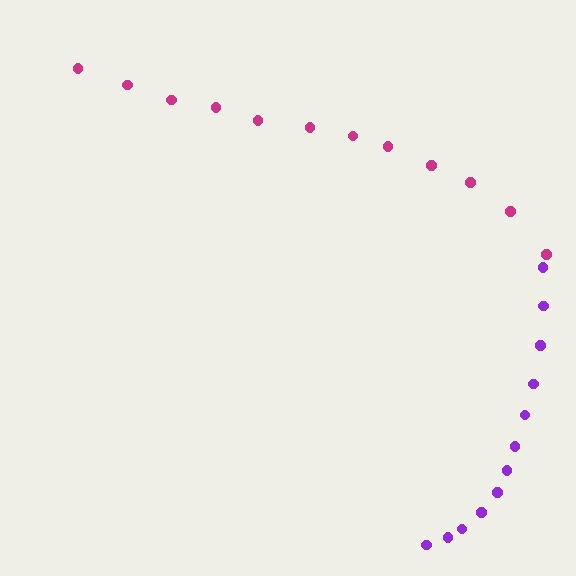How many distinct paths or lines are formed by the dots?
There are 2 distinct paths.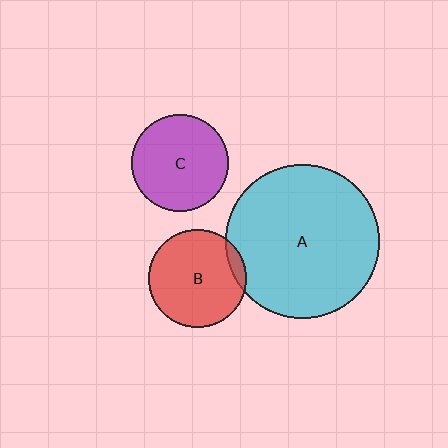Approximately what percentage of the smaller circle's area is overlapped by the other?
Approximately 10%.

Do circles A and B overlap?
Yes.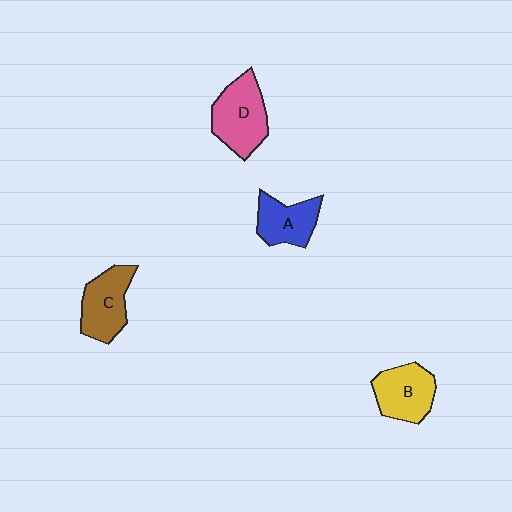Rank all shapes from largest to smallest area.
From largest to smallest: D (pink), C (brown), B (yellow), A (blue).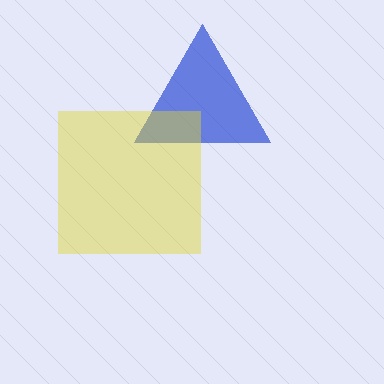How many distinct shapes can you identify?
There are 2 distinct shapes: a blue triangle, a yellow square.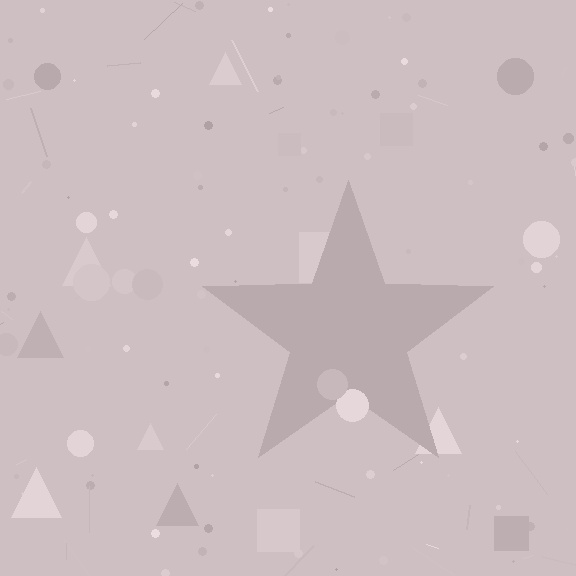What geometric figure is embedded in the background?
A star is embedded in the background.